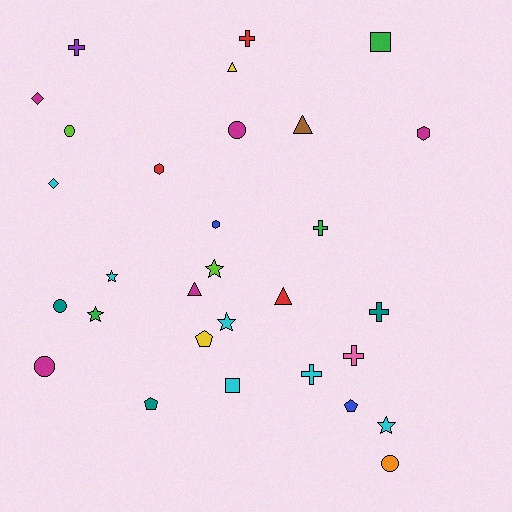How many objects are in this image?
There are 30 objects.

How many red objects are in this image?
There are 3 red objects.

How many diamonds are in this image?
There are 2 diamonds.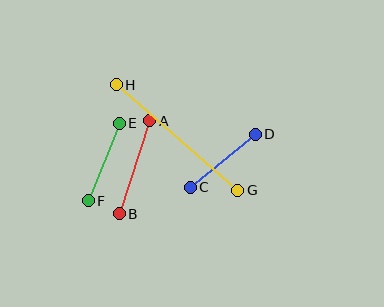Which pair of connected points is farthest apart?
Points G and H are farthest apart.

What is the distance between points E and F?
The distance is approximately 84 pixels.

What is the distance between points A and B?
The distance is approximately 98 pixels.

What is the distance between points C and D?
The distance is approximately 84 pixels.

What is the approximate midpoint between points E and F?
The midpoint is at approximately (104, 162) pixels.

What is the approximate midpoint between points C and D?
The midpoint is at approximately (223, 161) pixels.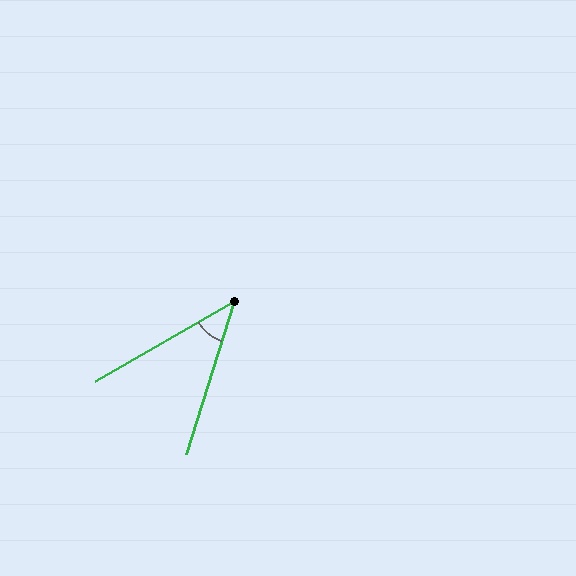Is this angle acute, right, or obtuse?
It is acute.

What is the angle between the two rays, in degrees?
Approximately 43 degrees.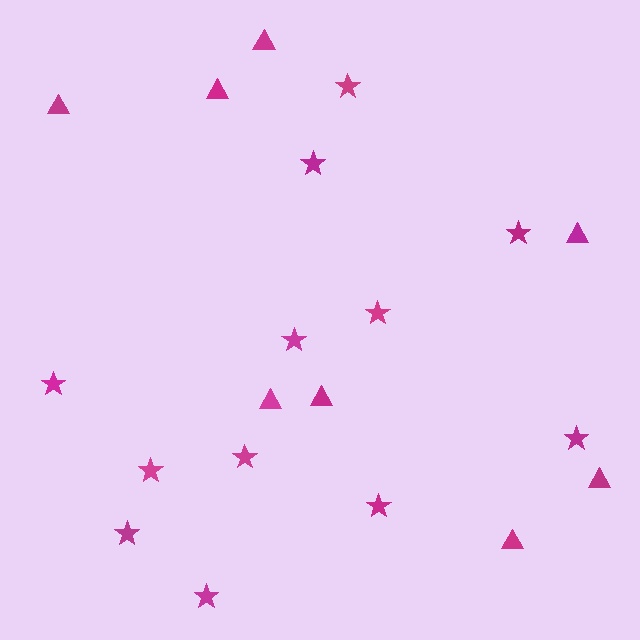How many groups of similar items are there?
There are 2 groups: one group of triangles (8) and one group of stars (12).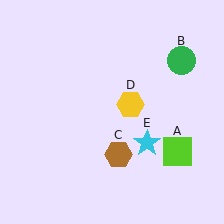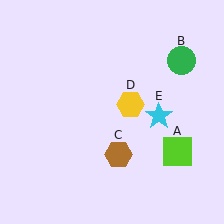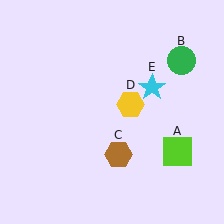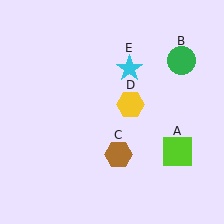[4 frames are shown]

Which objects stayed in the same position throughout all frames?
Lime square (object A) and green circle (object B) and brown hexagon (object C) and yellow hexagon (object D) remained stationary.